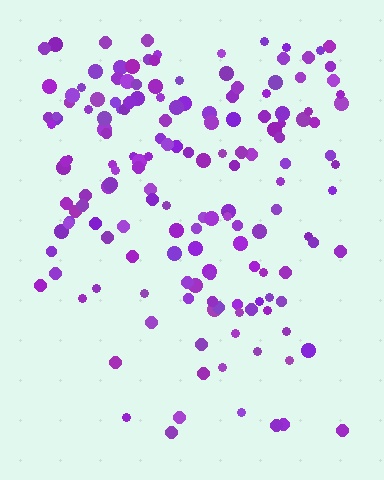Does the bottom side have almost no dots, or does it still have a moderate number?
Still a moderate number, just noticeably fewer than the top.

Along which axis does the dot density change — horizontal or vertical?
Vertical.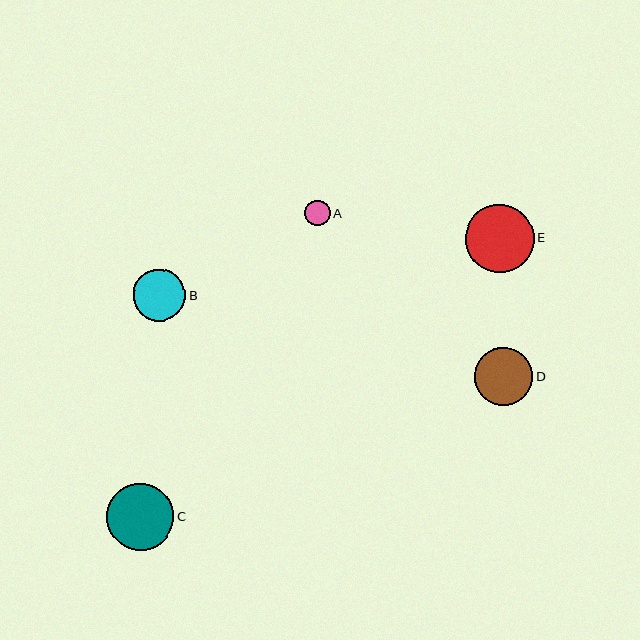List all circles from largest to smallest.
From largest to smallest: E, C, D, B, A.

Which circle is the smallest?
Circle A is the smallest with a size of approximately 26 pixels.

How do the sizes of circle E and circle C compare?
Circle E and circle C are approximately the same size.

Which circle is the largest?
Circle E is the largest with a size of approximately 68 pixels.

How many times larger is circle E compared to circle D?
Circle E is approximately 1.2 times the size of circle D.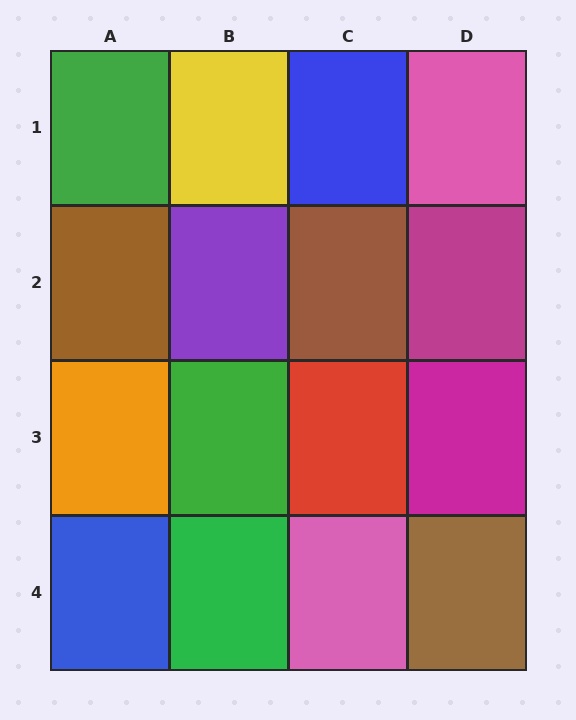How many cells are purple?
1 cell is purple.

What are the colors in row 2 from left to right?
Brown, purple, brown, magenta.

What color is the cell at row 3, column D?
Magenta.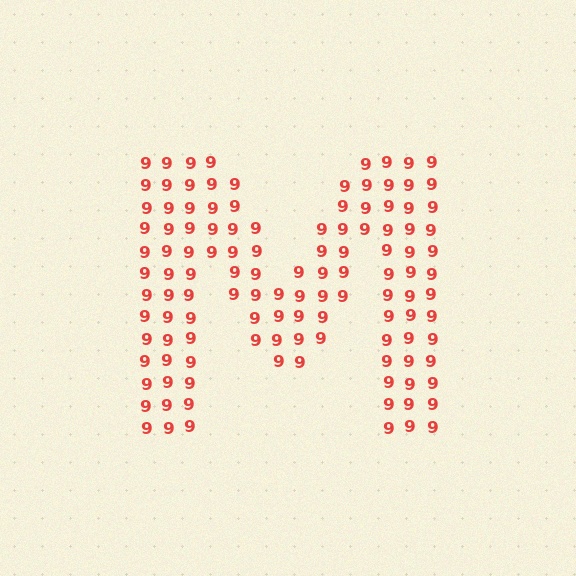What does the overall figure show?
The overall figure shows the letter M.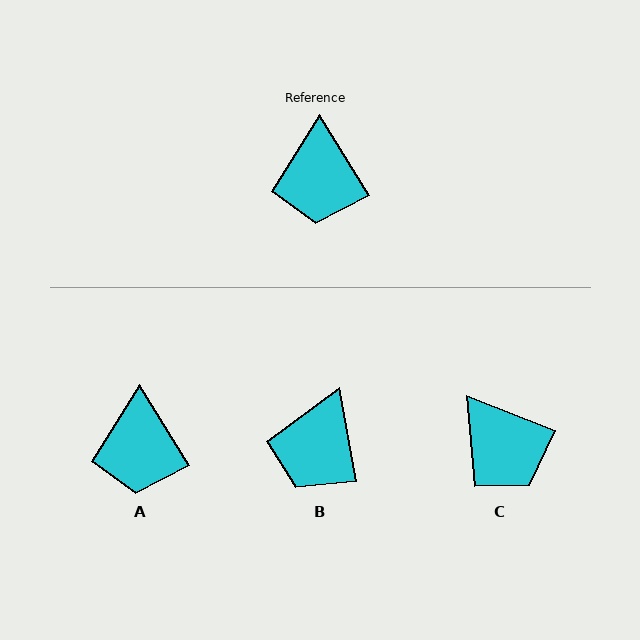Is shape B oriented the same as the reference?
No, it is off by about 21 degrees.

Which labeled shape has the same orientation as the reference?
A.